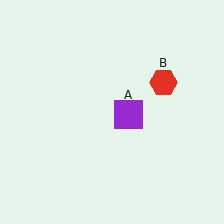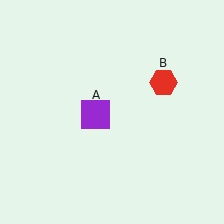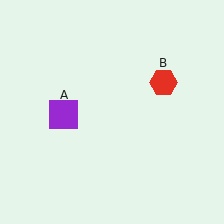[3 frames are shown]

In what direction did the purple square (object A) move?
The purple square (object A) moved left.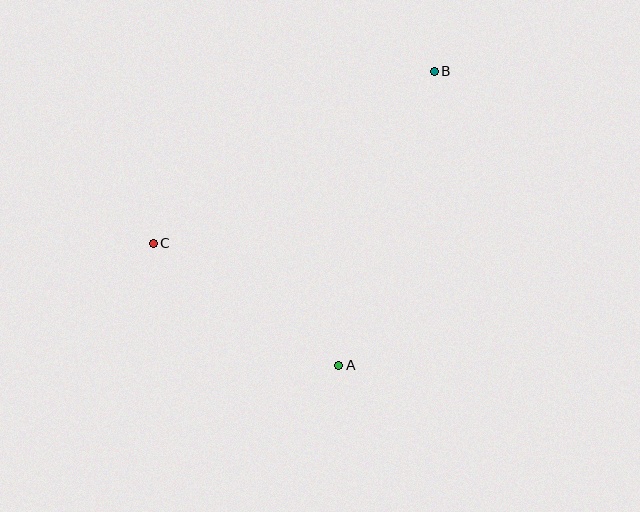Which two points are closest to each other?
Points A and C are closest to each other.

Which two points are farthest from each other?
Points B and C are farthest from each other.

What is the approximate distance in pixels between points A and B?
The distance between A and B is approximately 309 pixels.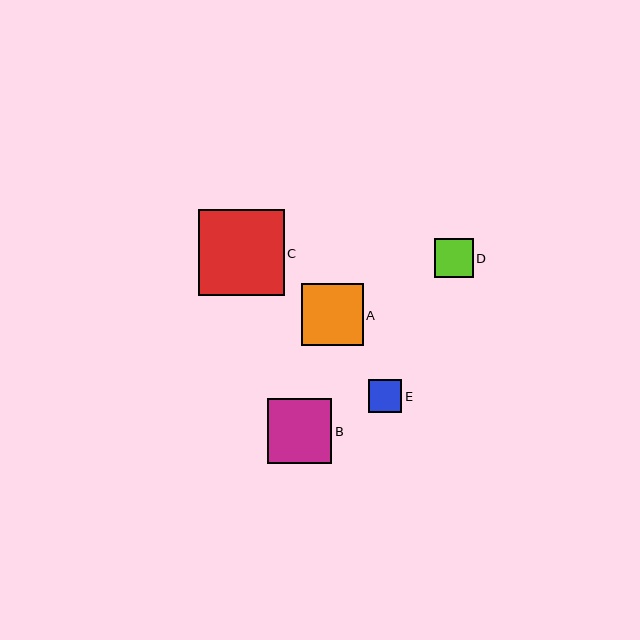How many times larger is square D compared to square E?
Square D is approximately 1.2 times the size of square E.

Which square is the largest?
Square C is the largest with a size of approximately 86 pixels.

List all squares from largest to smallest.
From largest to smallest: C, B, A, D, E.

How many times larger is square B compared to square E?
Square B is approximately 2.0 times the size of square E.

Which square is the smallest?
Square E is the smallest with a size of approximately 33 pixels.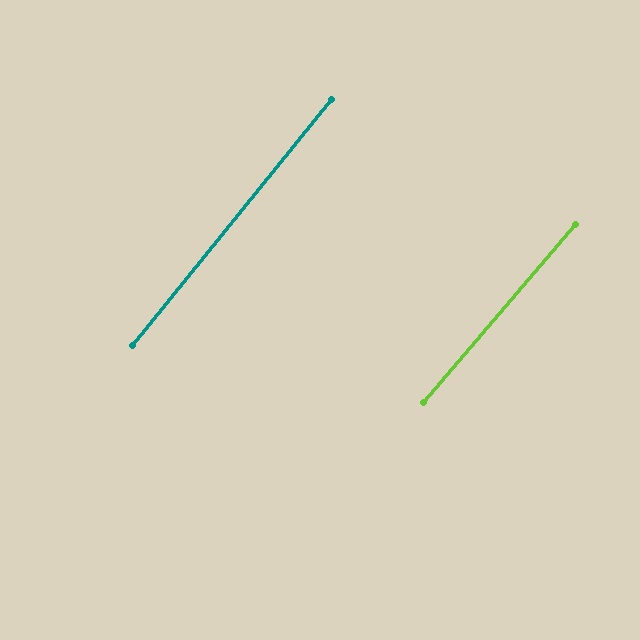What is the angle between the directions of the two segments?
Approximately 1 degree.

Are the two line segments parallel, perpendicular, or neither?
Parallel — their directions differ by only 1.5°.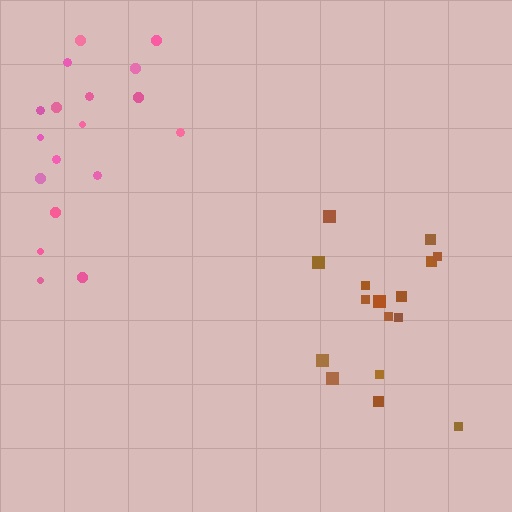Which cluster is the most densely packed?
Brown.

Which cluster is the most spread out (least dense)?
Pink.